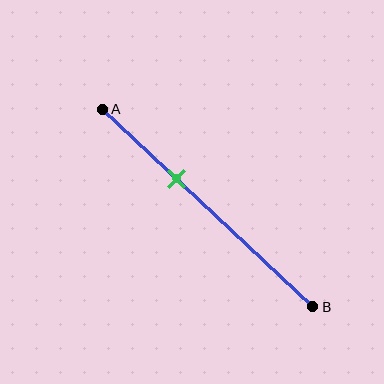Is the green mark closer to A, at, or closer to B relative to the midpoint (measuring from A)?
The green mark is closer to point A than the midpoint of segment AB.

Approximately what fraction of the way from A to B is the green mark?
The green mark is approximately 35% of the way from A to B.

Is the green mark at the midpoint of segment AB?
No, the mark is at about 35% from A, not at the 50% midpoint.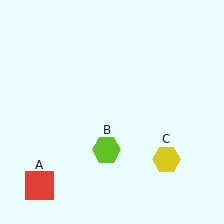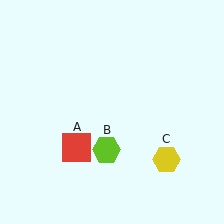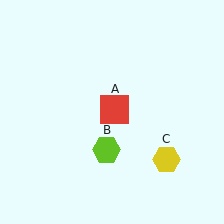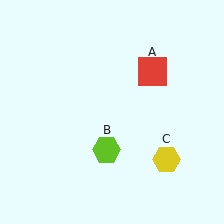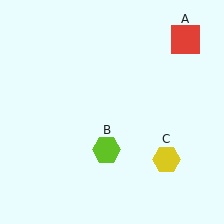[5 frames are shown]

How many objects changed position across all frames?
1 object changed position: red square (object A).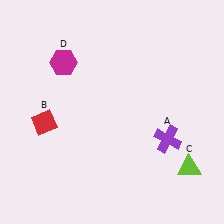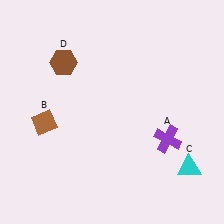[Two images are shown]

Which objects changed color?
B changed from red to brown. C changed from lime to cyan. D changed from magenta to brown.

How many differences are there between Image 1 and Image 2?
There are 3 differences between the two images.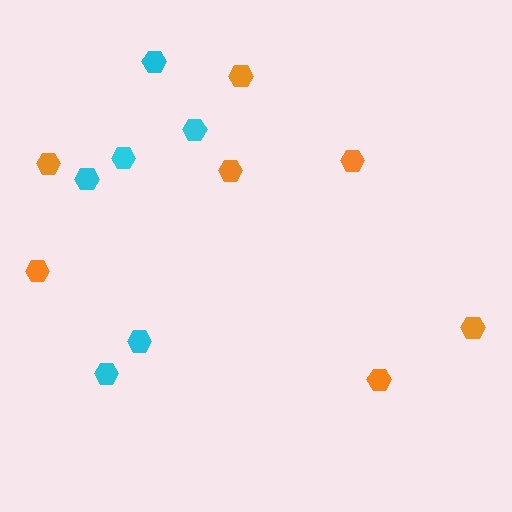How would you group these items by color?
There are 2 groups: one group of cyan hexagons (6) and one group of orange hexagons (7).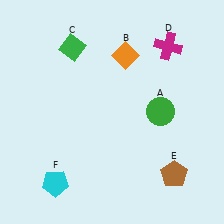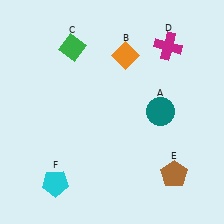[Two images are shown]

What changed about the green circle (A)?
In Image 1, A is green. In Image 2, it changed to teal.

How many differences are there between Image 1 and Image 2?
There is 1 difference between the two images.